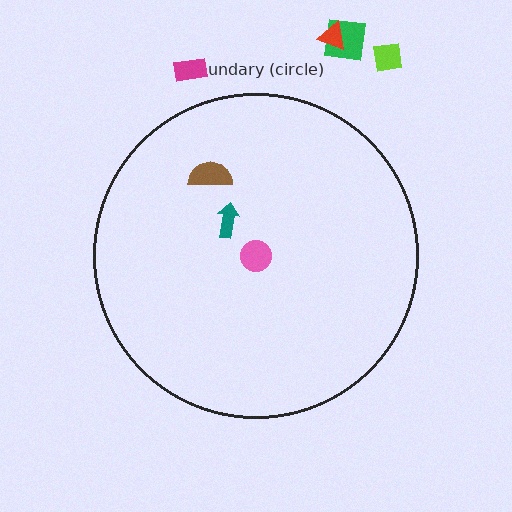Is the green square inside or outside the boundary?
Outside.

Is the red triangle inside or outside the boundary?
Outside.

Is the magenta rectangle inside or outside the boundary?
Outside.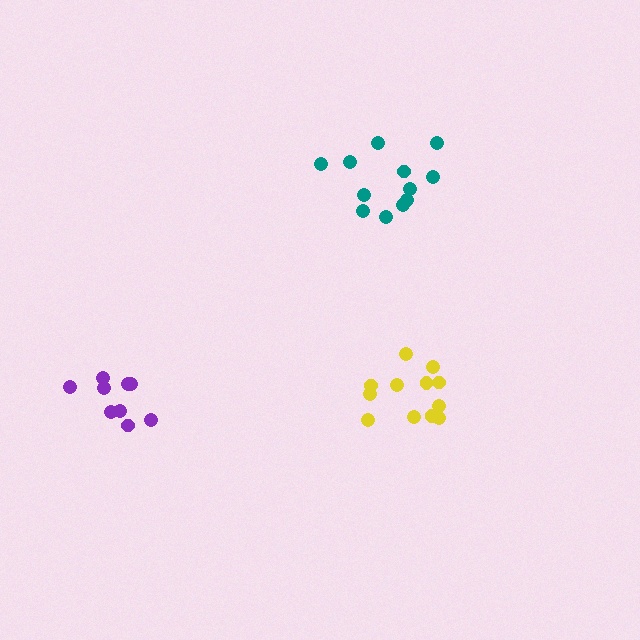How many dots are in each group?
Group 1: 9 dots, Group 2: 12 dots, Group 3: 12 dots (33 total).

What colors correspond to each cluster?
The clusters are colored: purple, yellow, teal.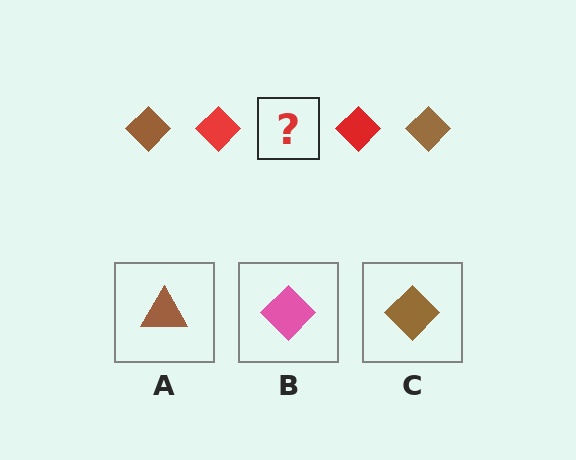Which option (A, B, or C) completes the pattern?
C.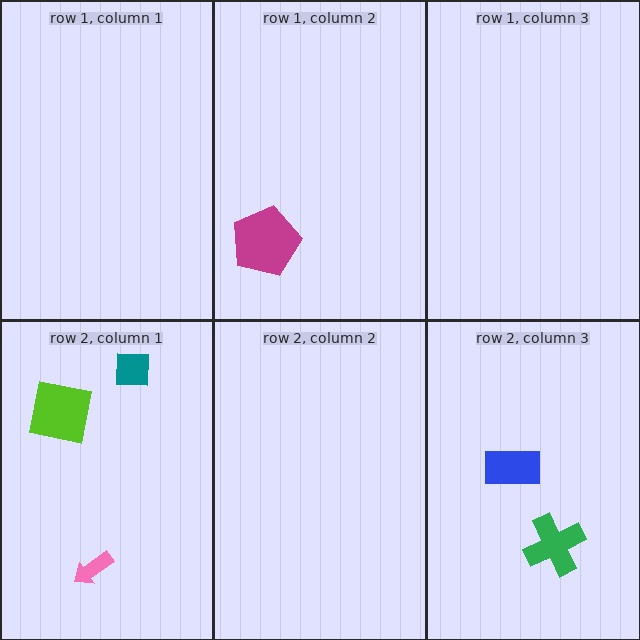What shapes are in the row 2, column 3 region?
The green cross, the blue rectangle.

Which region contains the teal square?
The row 2, column 1 region.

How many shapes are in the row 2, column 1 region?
3.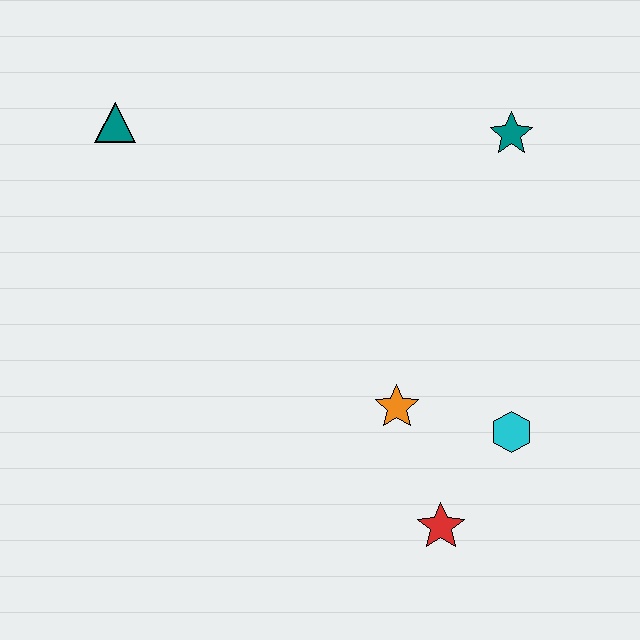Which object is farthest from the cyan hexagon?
The teal triangle is farthest from the cyan hexagon.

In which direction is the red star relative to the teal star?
The red star is below the teal star.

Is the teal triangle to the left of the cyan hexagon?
Yes